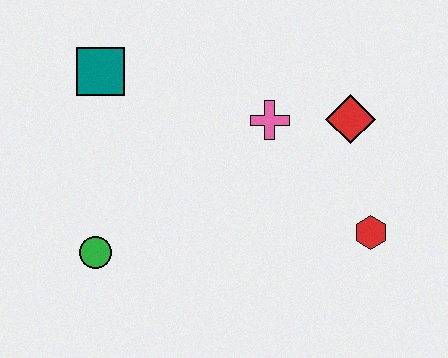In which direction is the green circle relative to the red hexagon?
The green circle is to the left of the red hexagon.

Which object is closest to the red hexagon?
The red diamond is closest to the red hexagon.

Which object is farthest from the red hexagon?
The teal square is farthest from the red hexagon.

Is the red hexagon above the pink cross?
No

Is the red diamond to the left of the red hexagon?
Yes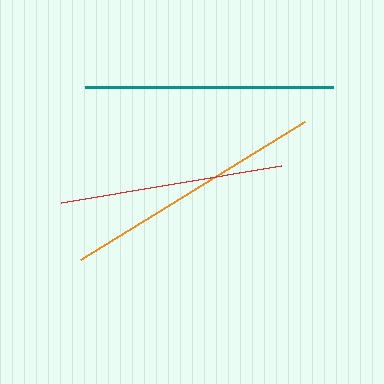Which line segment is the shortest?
The red line is the shortest at approximately 223 pixels.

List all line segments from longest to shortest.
From longest to shortest: orange, teal, red.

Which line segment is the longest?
The orange line is the longest at approximately 264 pixels.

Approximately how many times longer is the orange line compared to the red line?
The orange line is approximately 1.2 times the length of the red line.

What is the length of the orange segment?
The orange segment is approximately 264 pixels long.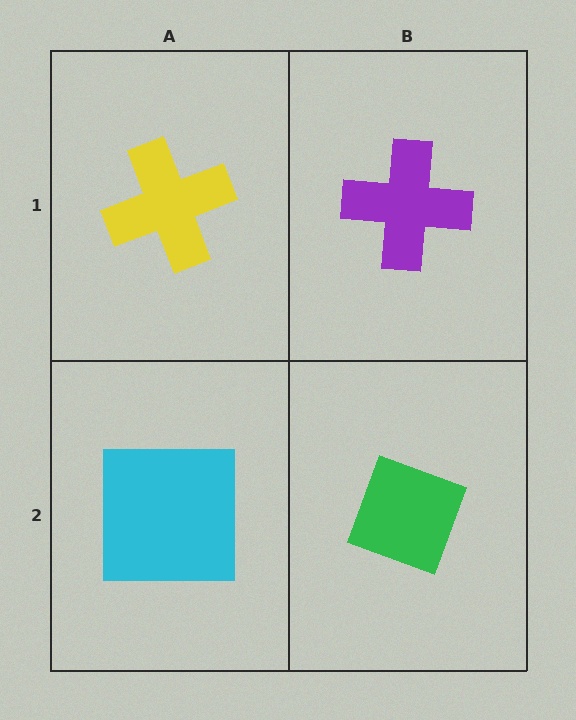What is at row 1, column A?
A yellow cross.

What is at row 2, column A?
A cyan square.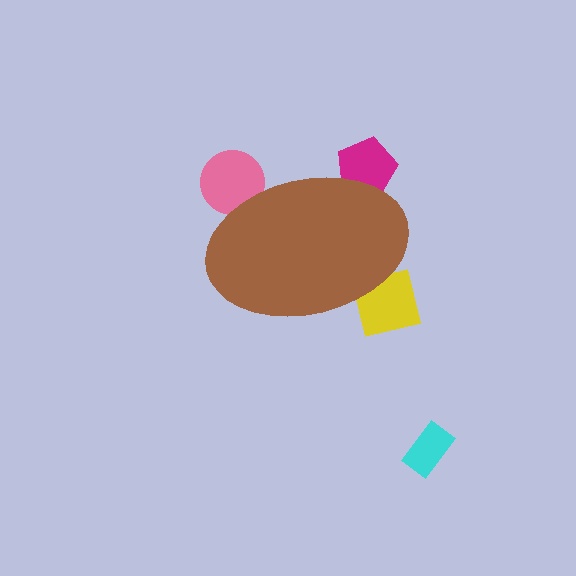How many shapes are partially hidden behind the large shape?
3 shapes are partially hidden.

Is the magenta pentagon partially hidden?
Yes, the magenta pentagon is partially hidden behind the brown ellipse.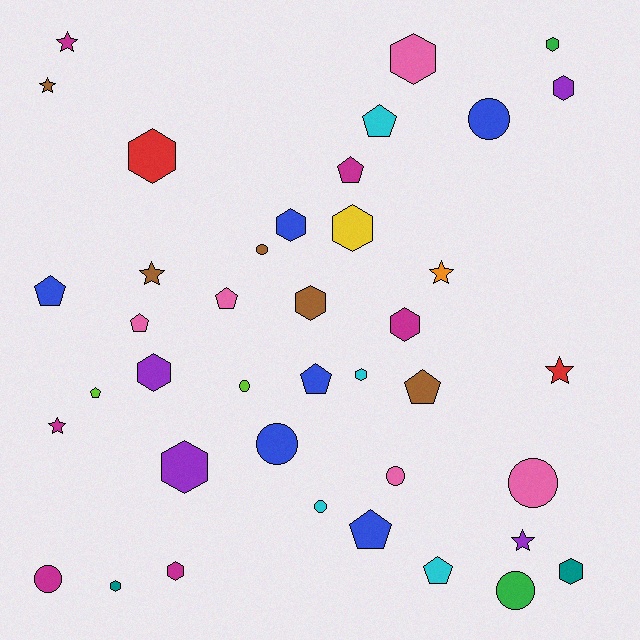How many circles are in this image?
There are 9 circles.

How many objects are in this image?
There are 40 objects.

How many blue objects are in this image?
There are 6 blue objects.